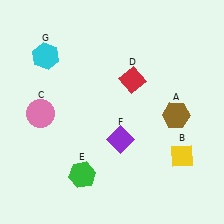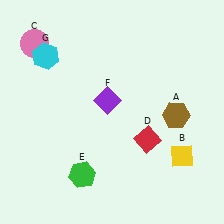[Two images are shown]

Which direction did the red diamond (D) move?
The red diamond (D) moved down.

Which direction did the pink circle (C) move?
The pink circle (C) moved up.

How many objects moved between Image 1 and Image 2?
3 objects moved between the two images.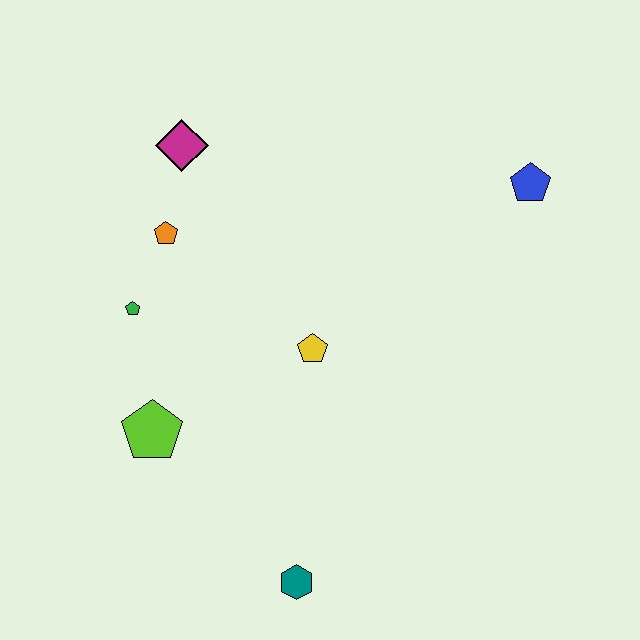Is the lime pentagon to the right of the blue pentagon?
No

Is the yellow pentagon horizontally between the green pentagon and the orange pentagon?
No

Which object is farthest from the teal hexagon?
The blue pentagon is farthest from the teal hexagon.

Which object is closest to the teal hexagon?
The lime pentagon is closest to the teal hexagon.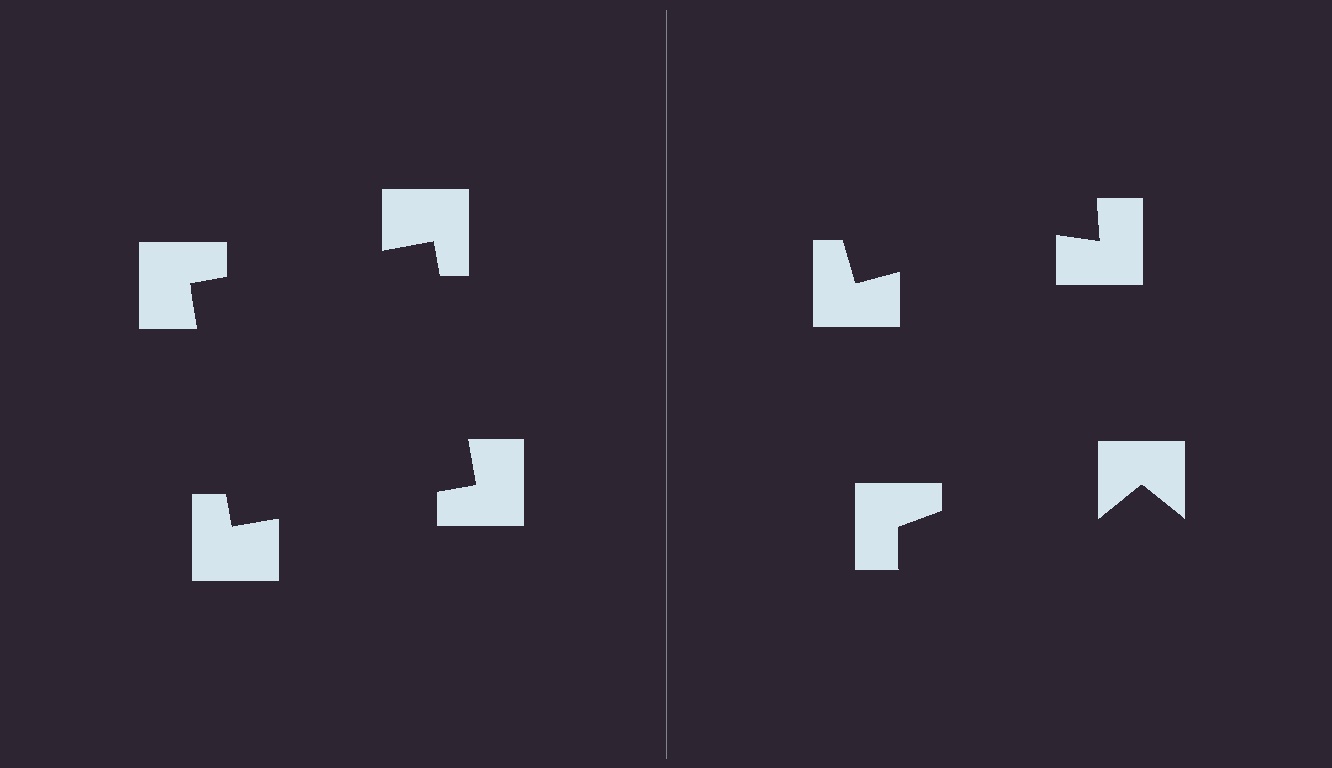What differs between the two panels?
The notched squares are positioned identically on both sides; only the wedge orientations differ. On the left they align to a square; on the right they are misaligned.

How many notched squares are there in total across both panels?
8 — 4 on each side.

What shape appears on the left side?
An illusory square.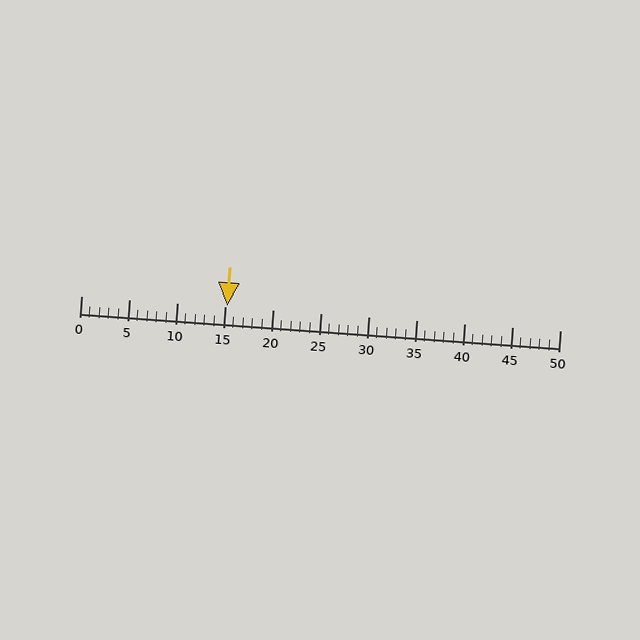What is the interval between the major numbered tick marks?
The major tick marks are spaced 5 units apart.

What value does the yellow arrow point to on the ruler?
The yellow arrow points to approximately 15.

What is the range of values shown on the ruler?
The ruler shows values from 0 to 50.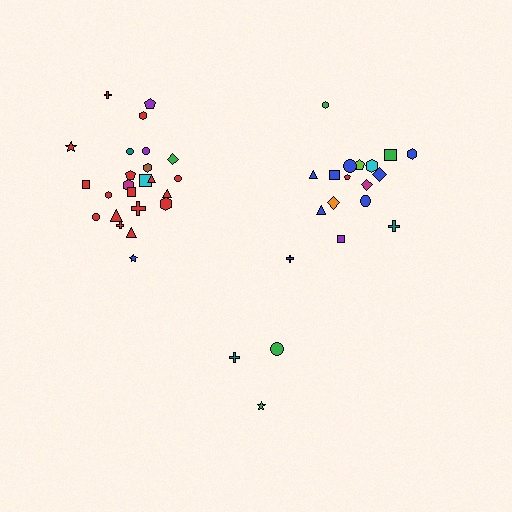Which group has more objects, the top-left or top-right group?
The top-left group.